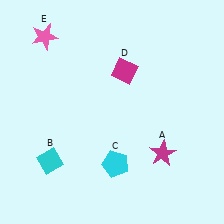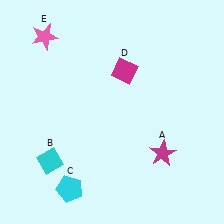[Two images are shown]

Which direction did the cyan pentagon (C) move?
The cyan pentagon (C) moved left.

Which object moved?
The cyan pentagon (C) moved left.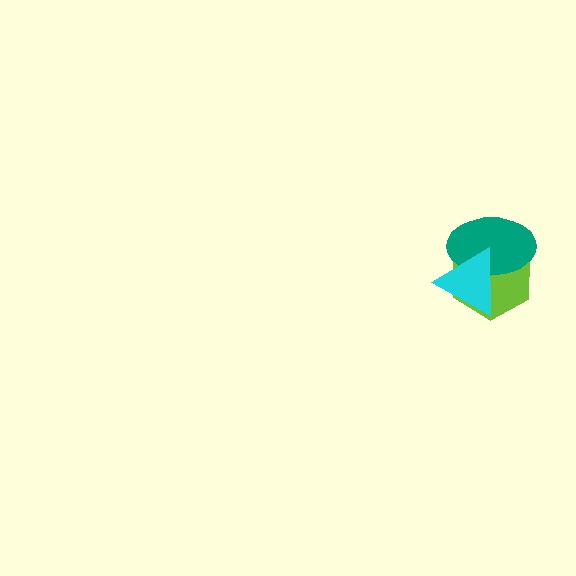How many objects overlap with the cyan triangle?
2 objects overlap with the cyan triangle.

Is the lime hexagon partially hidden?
Yes, it is partially covered by another shape.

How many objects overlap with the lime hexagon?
2 objects overlap with the lime hexagon.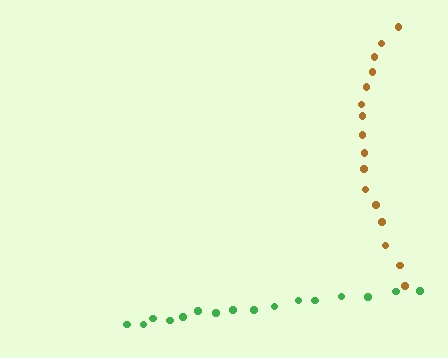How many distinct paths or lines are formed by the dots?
There are 2 distinct paths.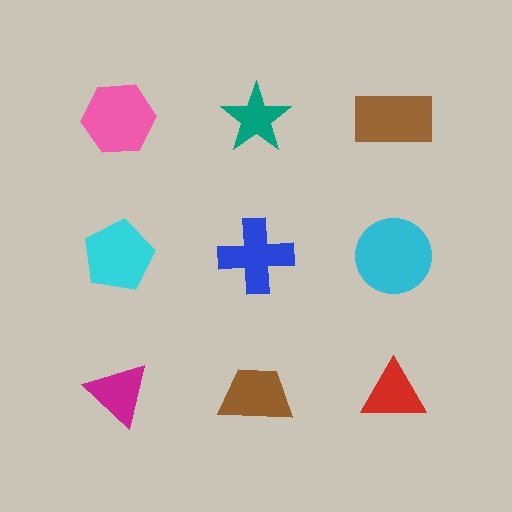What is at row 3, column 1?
A magenta triangle.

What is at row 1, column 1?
A pink hexagon.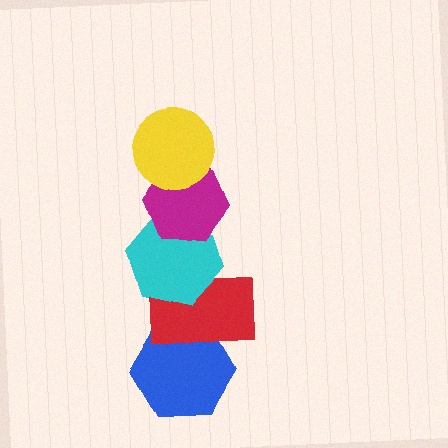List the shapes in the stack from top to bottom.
From top to bottom: the yellow circle, the magenta hexagon, the cyan hexagon, the red rectangle, the blue hexagon.